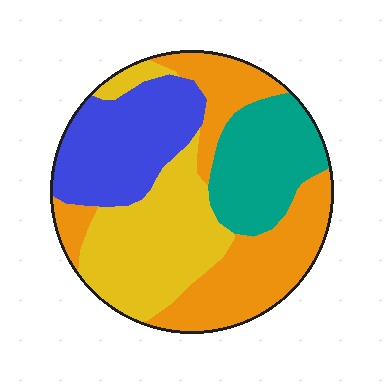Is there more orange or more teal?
Orange.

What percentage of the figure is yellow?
Yellow takes up between a quarter and a half of the figure.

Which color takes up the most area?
Orange, at roughly 30%.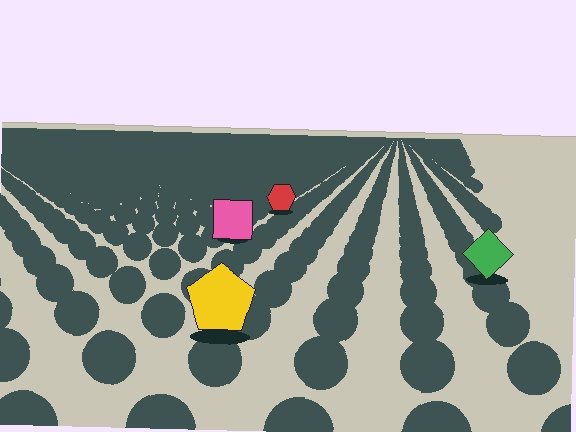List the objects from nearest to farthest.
From nearest to farthest: the yellow pentagon, the green diamond, the pink square, the red hexagon.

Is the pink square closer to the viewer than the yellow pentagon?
No. The yellow pentagon is closer — you can tell from the texture gradient: the ground texture is coarser near it.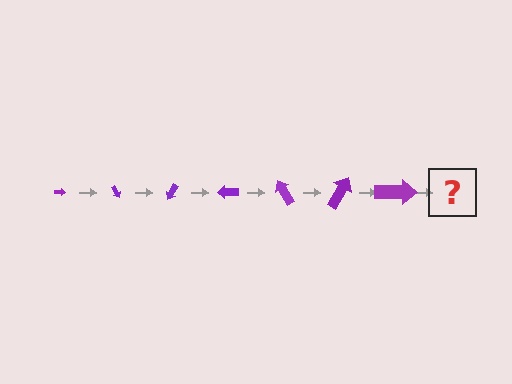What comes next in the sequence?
The next element should be an arrow, larger than the previous one and rotated 420 degrees from the start.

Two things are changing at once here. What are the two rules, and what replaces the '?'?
The two rules are that the arrow grows larger each step and it rotates 60 degrees each step. The '?' should be an arrow, larger than the previous one and rotated 420 degrees from the start.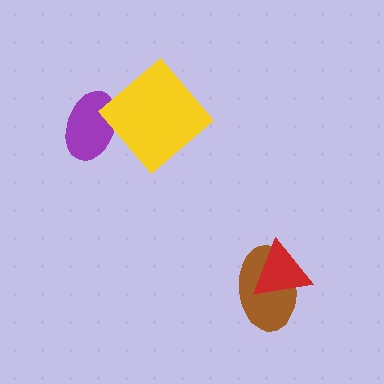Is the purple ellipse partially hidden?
Yes, it is partially covered by another shape.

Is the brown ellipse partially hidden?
Yes, it is partially covered by another shape.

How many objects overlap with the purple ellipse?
1 object overlaps with the purple ellipse.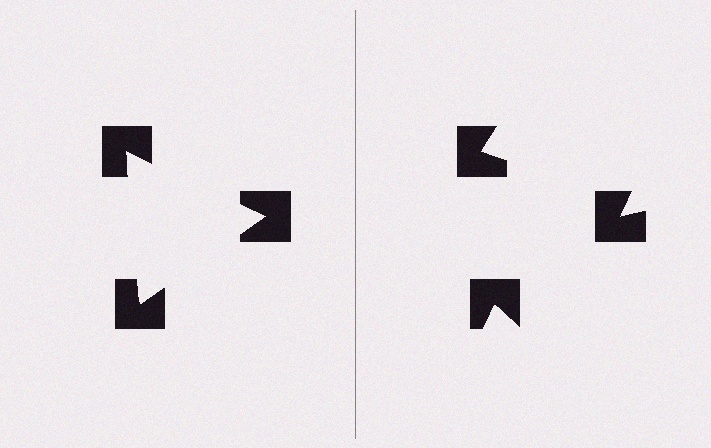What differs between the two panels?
The notched squares are positioned identically on both sides; only the wedge orientations differ. On the left they align to a triangle; on the right they are misaligned.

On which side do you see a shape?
An illusory triangle appears on the left side. On the right side the wedge cuts are rotated, so no coherent shape forms.